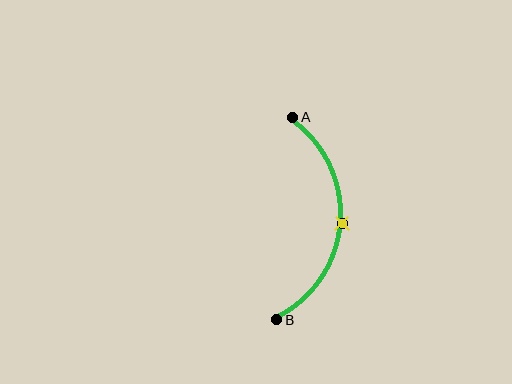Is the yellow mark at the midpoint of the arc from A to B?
Yes. The yellow mark lies on the arc at equal arc-length from both A and B — it is the arc midpoint.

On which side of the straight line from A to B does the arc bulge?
The arc bulges to the right of the straight line connecting A and B.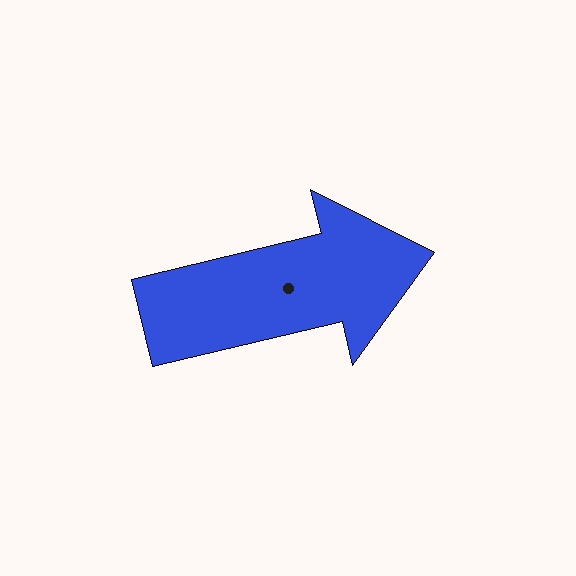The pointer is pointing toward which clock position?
Roughly 3 o'clock.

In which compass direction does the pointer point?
East.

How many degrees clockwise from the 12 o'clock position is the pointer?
Approximately 77 degrees.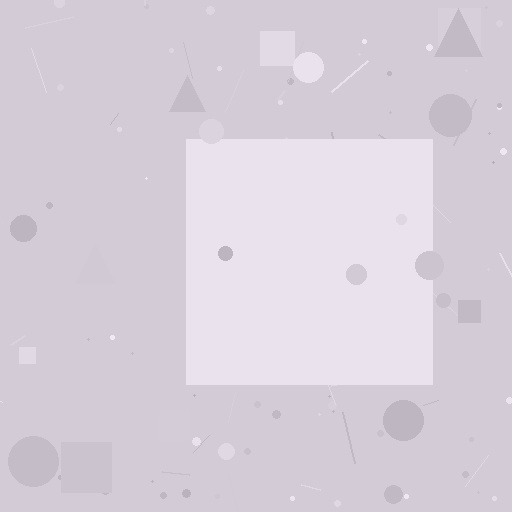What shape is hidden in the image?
A square is hidden in the image.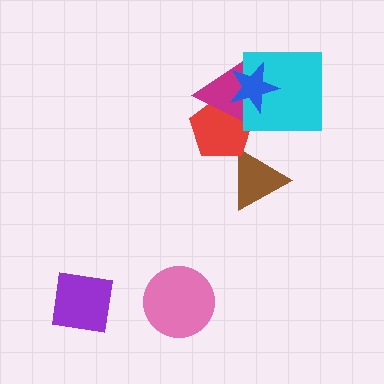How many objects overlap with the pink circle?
0 objects overlap with the pink circle.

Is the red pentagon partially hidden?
Yes, it is partially covered by another shape.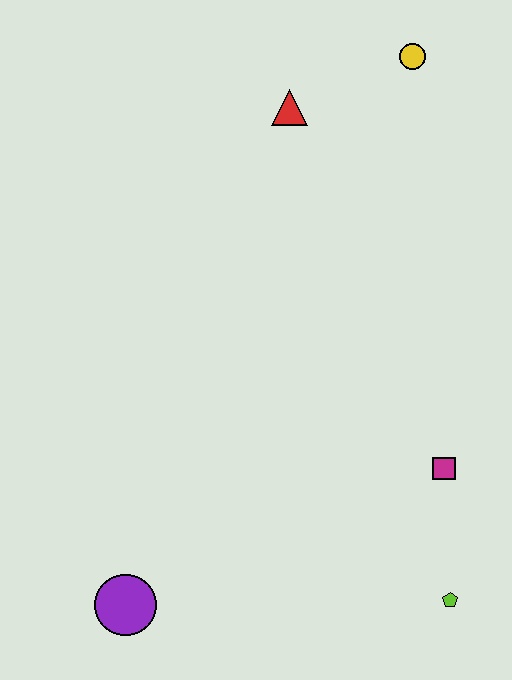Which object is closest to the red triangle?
The yellow circle is closest to the red triangle.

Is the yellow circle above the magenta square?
Yes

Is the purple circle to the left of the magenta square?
Yes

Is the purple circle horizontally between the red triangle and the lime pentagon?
No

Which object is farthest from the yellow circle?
The purple circle is farthest from the yellow circle.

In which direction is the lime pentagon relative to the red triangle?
The lime pentagon is below the red triangle.